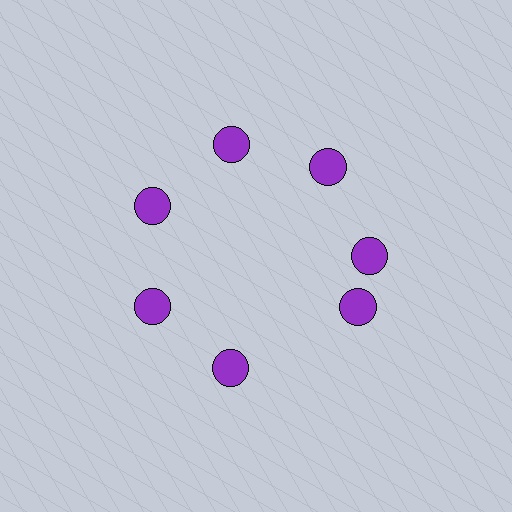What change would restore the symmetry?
The symmetry would be restored by rotating it back into even spacing with its neighbors so that all 7 circles sit at equal angles and equal distance from the center.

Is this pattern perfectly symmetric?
No. The 7 purple circles are arranged in a ring, but one element near the 5 o'clock position is rotated out of alignment along the ring, breaking the 7-fold rotational symmetry.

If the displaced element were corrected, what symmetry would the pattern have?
It would have 7-fold rotational symmetry — the pattern would map onto itself every 51 degrees.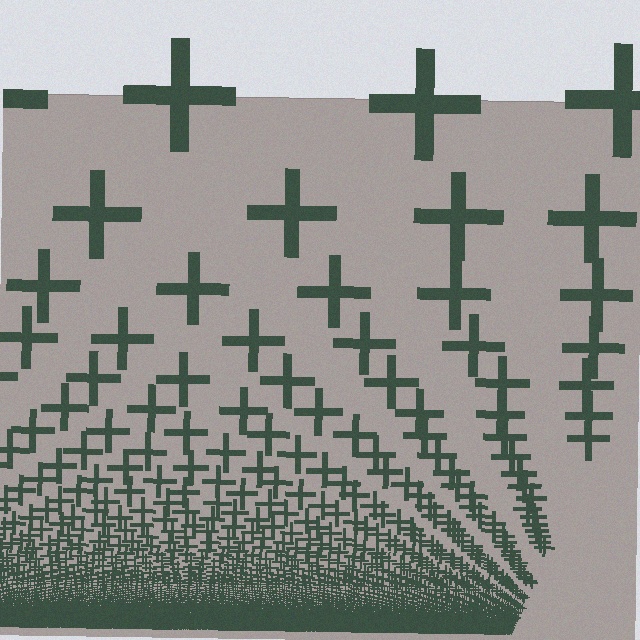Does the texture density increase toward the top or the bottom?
Density increases toward the bottom.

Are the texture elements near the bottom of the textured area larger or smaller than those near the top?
Smaller. The gradient is inverted — elements near the bottom are smaller and denser.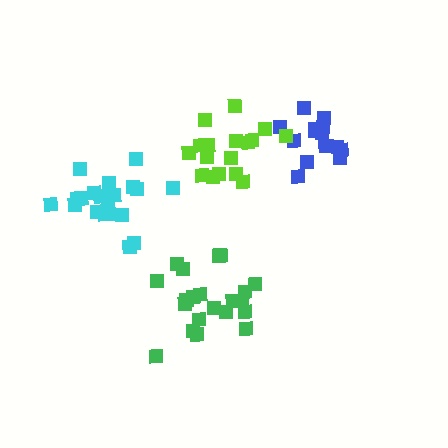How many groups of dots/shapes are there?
There are 4 groups.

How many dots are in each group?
Group 1: 20 dots, Group 2: 21 dots, Group 3: 15 dots, Group 4: 17 dots (73 total).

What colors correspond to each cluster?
The clusters are colored: cyan, green, blue, lime.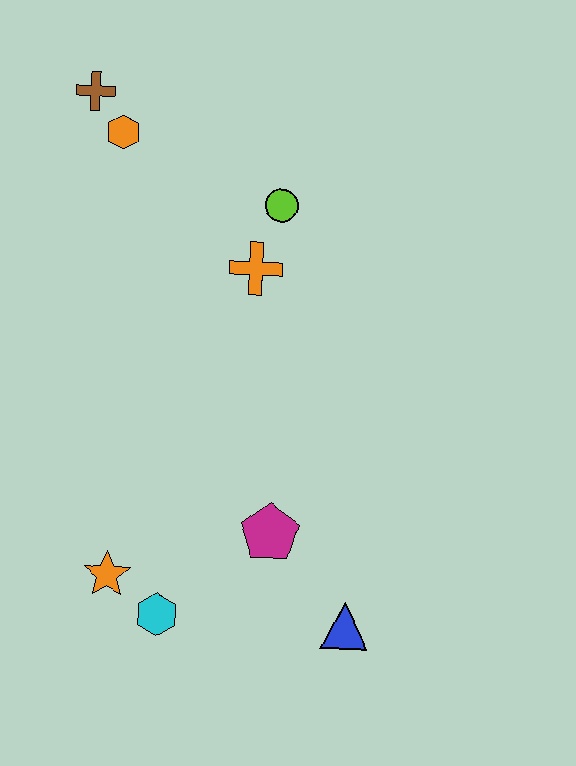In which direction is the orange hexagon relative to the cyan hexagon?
The orange hexagon is above the cyan hexagon.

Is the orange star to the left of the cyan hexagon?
Yes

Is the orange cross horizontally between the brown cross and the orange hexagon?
No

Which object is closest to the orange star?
The cyan hexagon is closest to the orange star.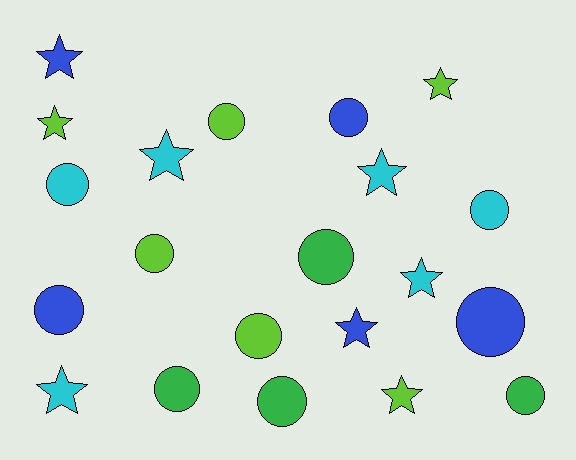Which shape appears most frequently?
Circle, with 12 objects.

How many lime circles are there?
There are 3 lime circles.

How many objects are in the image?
There are 21 objects.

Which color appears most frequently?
Lime, with 6 objects.